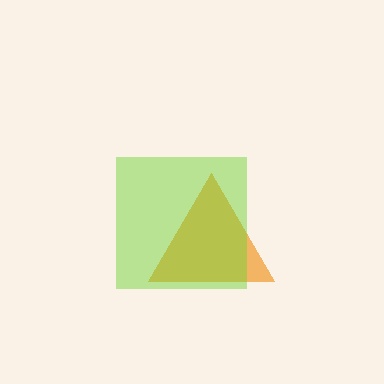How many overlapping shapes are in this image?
There are 2 overlapping shapes in the image.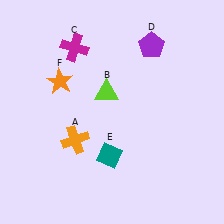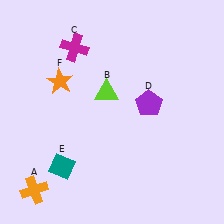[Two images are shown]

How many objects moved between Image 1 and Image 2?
3 objects moved between the two images.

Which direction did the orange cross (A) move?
The orange cross (A) moved down.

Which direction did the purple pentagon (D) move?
The purple pentagon (D) moved down.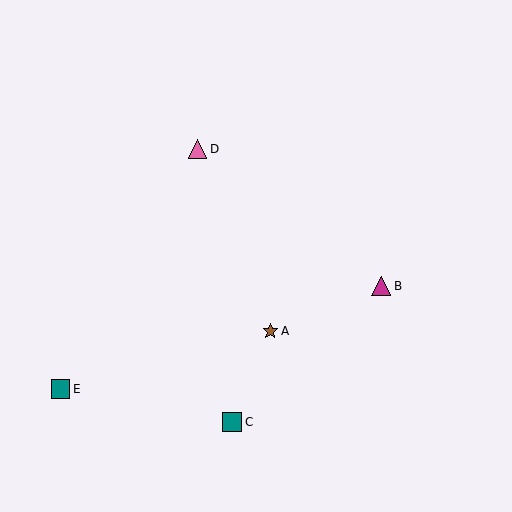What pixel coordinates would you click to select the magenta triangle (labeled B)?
Click at (381, 285) to select the magenta triangle B.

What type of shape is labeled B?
Shape B is a magenta triangle.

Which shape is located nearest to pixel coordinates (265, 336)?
The brown star (labeled A) at (270, 331) is nearest to that location.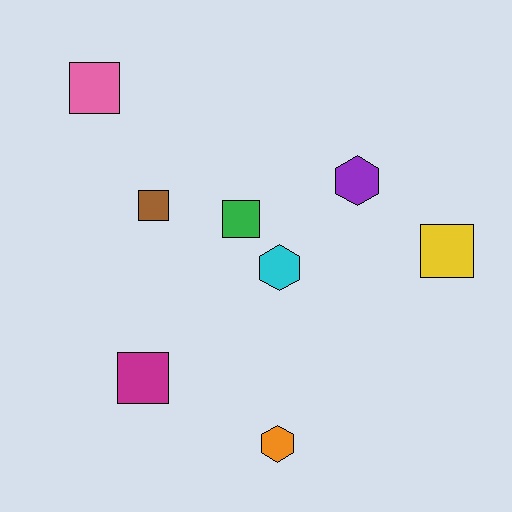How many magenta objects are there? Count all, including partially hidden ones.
There is 1 magenta object.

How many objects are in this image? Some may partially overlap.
There are 8 objects.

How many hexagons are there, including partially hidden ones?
There are 3 hexagons.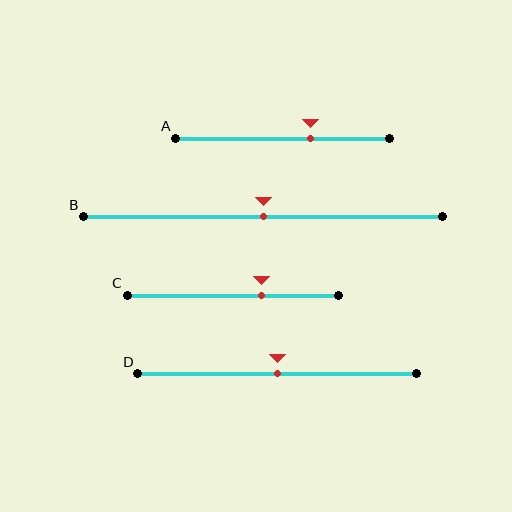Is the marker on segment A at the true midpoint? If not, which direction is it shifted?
No, the marker on segment A is shifted to the right by about 13% of the segment length.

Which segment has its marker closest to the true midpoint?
Segment B has its marker closest to the true midpoint.